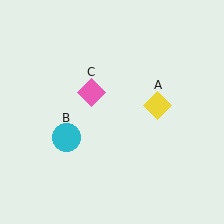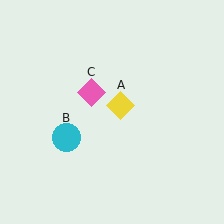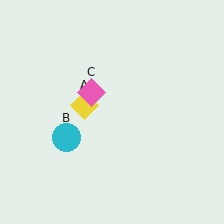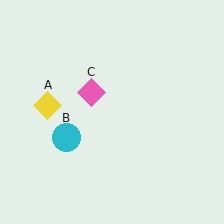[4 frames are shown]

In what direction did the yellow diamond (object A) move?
The yellow diamond (object A) moved left.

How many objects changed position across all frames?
1 object changed position: yellow diamond (object A).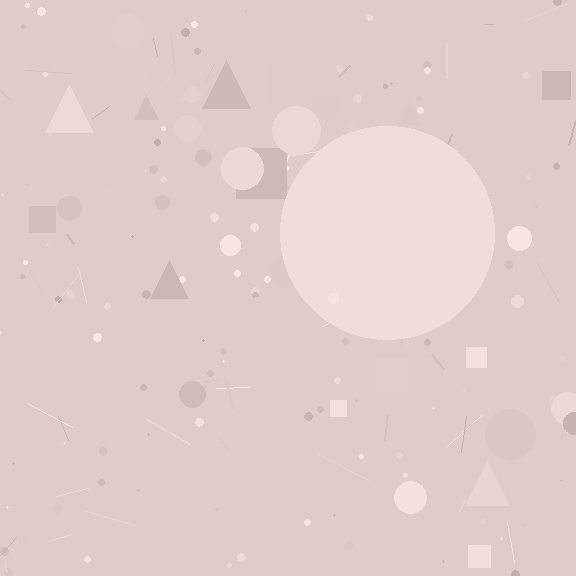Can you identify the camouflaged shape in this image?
The camouflaged shape is a circle.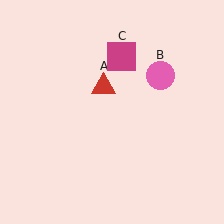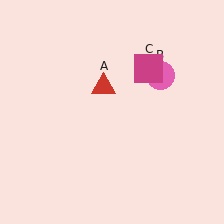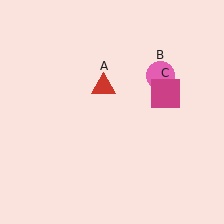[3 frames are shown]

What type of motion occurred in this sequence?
The magenta square (object C) rotated clockwise around the center of the scene.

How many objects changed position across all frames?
1 object changed position: magenta square (object C).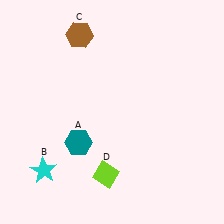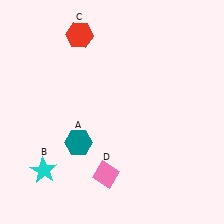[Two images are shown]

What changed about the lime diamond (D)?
In Image 1, D is lime. In Image 2, it changed to pink.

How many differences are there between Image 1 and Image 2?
There are 2 differences between the two images.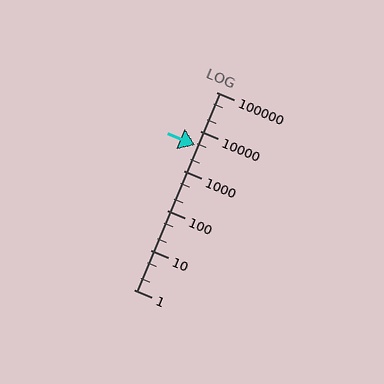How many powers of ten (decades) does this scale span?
The scale spans 5 decades, from 1 to 100000.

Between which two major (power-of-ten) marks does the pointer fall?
The pointer is between 1000 and 10000.